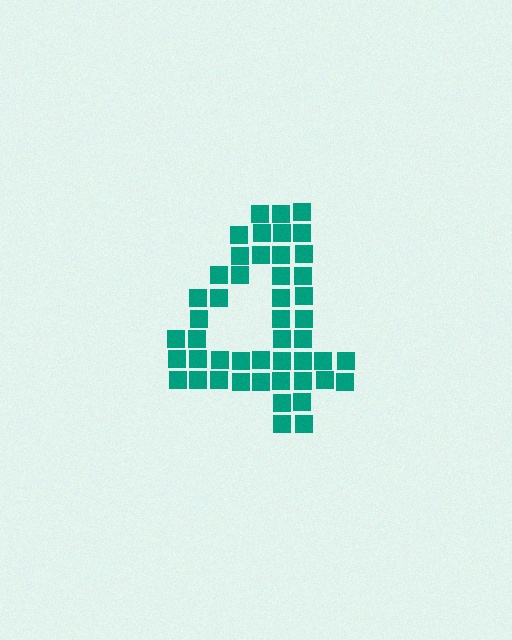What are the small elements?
The small elements are squares.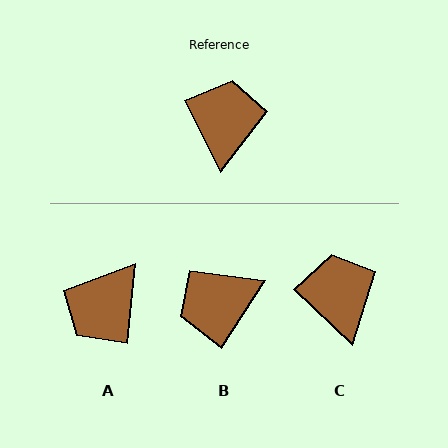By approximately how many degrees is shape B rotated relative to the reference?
Approximately 120 degrees counter-clockwise.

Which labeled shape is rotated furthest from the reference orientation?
A, about 148 degrees away.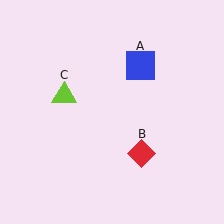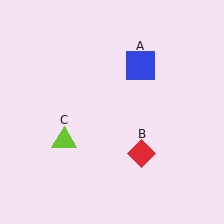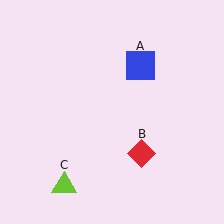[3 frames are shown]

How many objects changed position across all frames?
1 object changed position: lime triangle (object C).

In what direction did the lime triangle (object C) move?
The lime triangle (object C) moved down.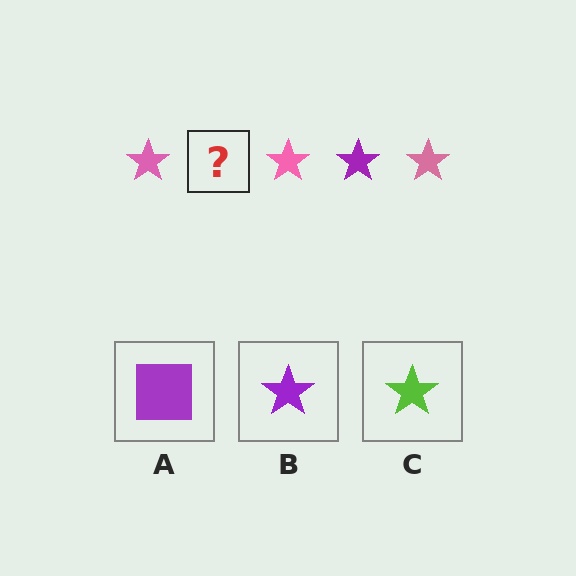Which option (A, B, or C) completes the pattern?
B.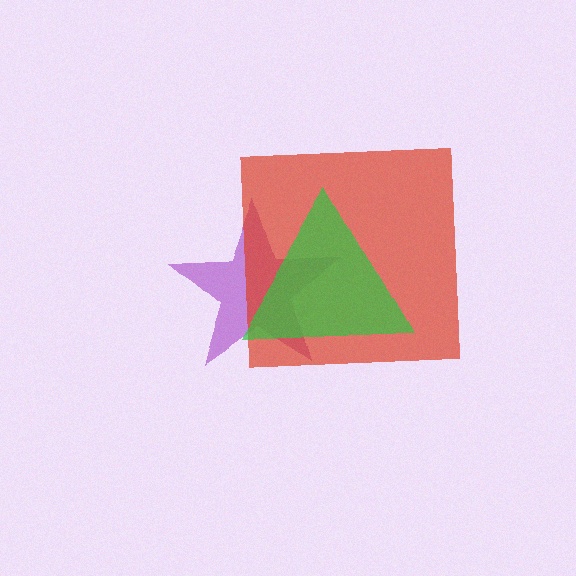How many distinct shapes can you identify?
There are 3 distinct shapes: a purple star, a red square, a green triangle.